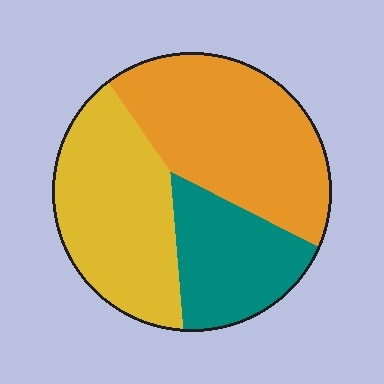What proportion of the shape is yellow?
Yellow takes up about three eighths (3/8) of the shape.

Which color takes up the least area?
Teal, at roughly 25%.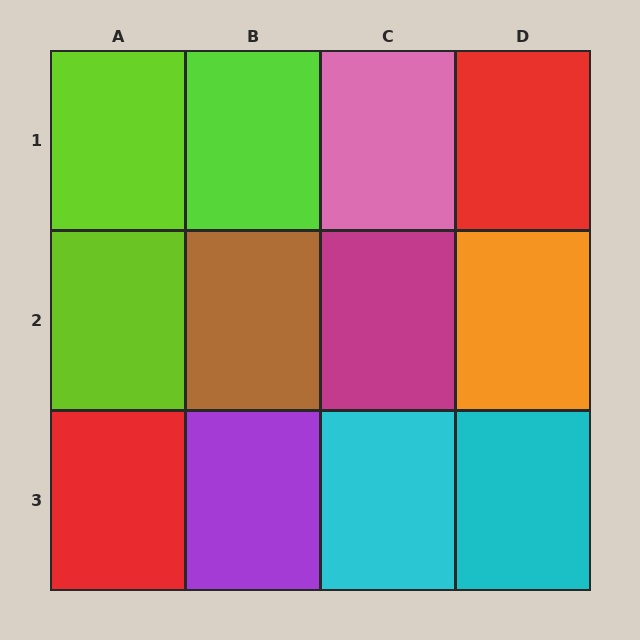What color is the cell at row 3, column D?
Cyan.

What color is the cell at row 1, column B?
Lime.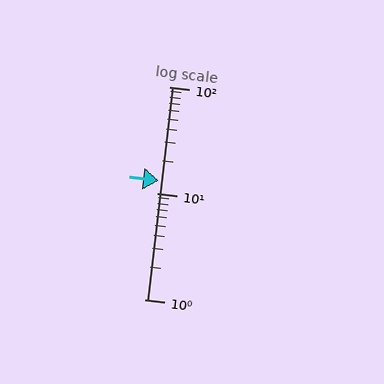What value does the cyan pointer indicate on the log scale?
The pointer indicates approximately 13.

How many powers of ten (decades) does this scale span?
The scale spans 2 decades, from 1 to 100.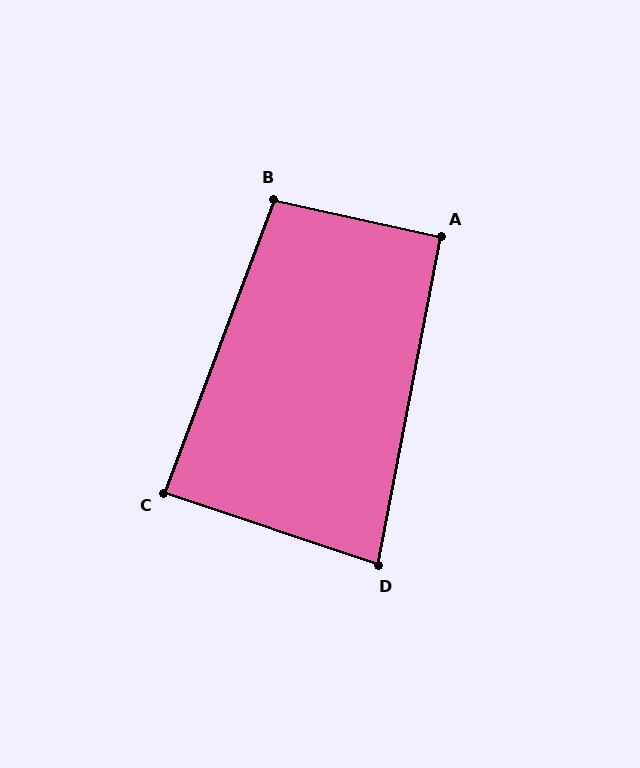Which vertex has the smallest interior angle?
D, at approximately 82 degrees.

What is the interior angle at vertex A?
Approximately 92 degrees (approximately right).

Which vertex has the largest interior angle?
B, at approximately 98 degrees.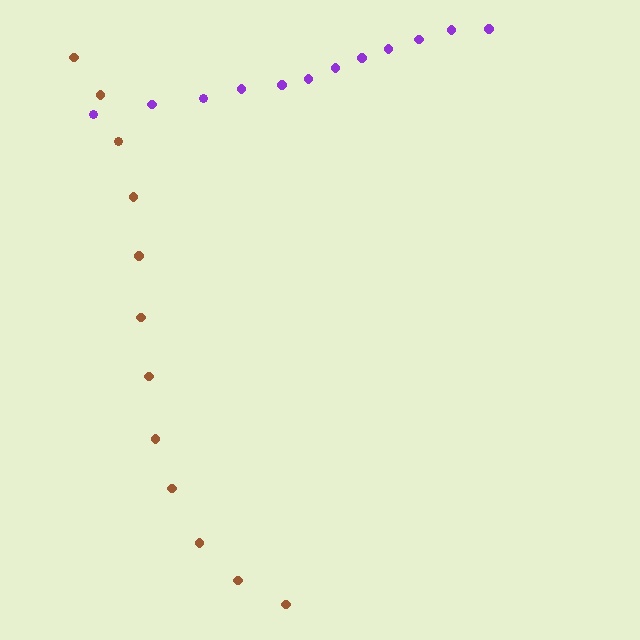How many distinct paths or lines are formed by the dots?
There are 2 distinct paths.